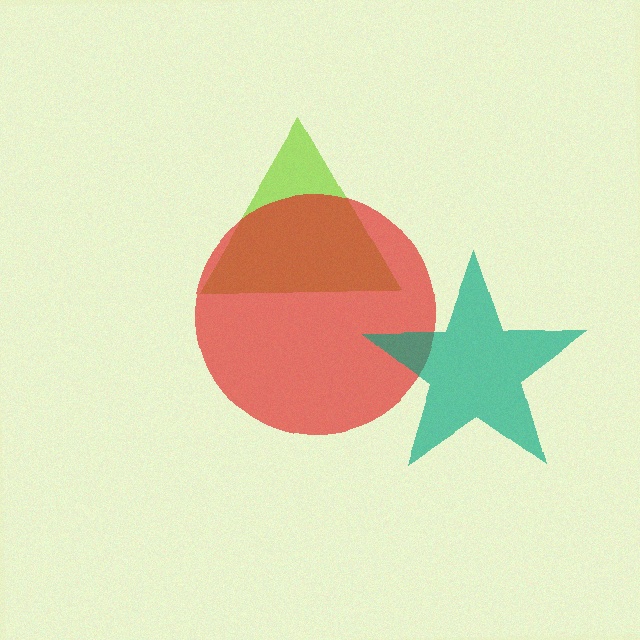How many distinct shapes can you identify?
There are 3 distinct shapes: a lime triangle, a red circle, a teal star.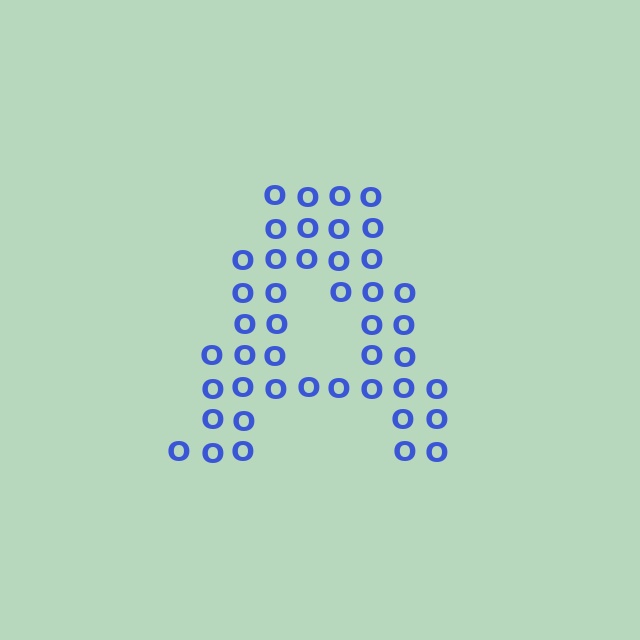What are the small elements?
The small elements are letter O's.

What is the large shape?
The large shape is the letter A.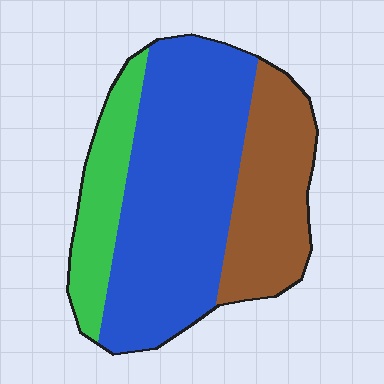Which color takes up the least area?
Green, at roughly 20%.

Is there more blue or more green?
Blue.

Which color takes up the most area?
Blue, at roughly 55%.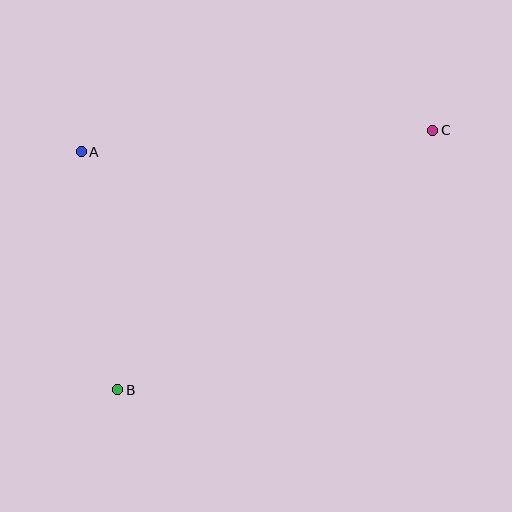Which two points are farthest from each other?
Points B and C are farthest from each other.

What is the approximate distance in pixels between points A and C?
The distance between A and C is approximately 352 pixels.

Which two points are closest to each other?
Points A and B are closest to each other.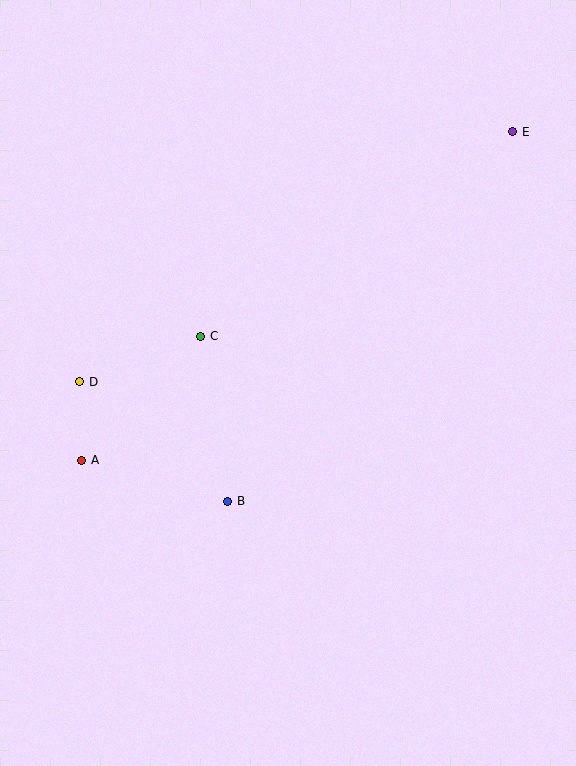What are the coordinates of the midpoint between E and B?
The midpoint between E and B is at (370, 316).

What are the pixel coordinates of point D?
Point D is at (80, 382).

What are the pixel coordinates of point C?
Point C is at (201, 336).